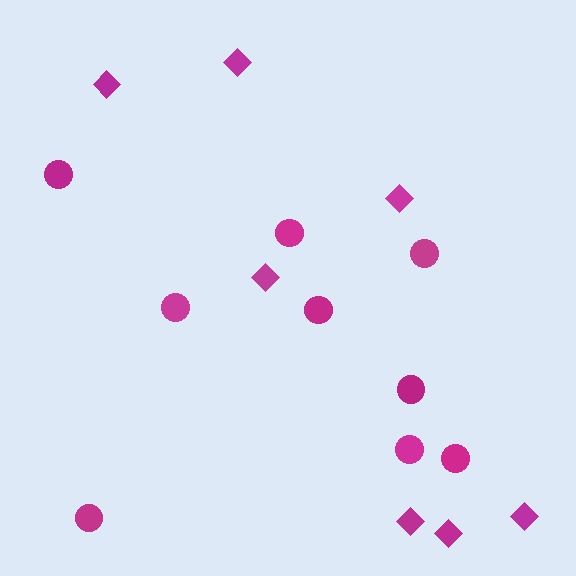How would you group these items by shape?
There are 2 groups: one group of circles (9) and one group of diamonds (7).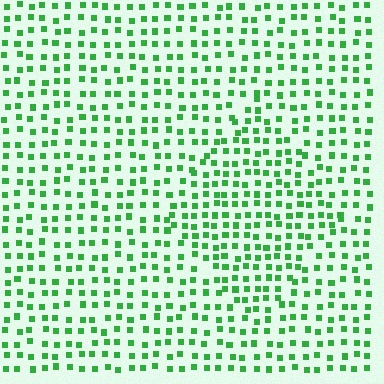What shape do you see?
I see a diamond.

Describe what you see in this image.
The image contains small green elements arranged at two different densities. A diamond-shaped region is visible where the elements are more densely packed than the surrounding area.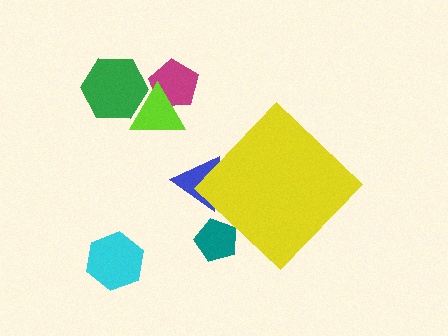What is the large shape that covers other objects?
A yellow diamond.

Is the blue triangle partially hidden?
Yes, the blue triangle is partially hidden behind the yellow diamond.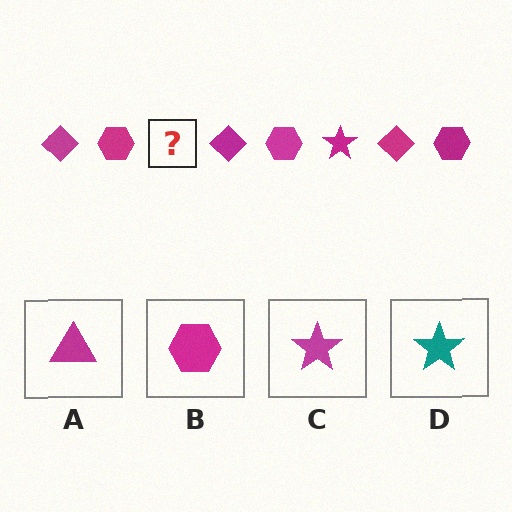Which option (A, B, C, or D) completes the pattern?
C.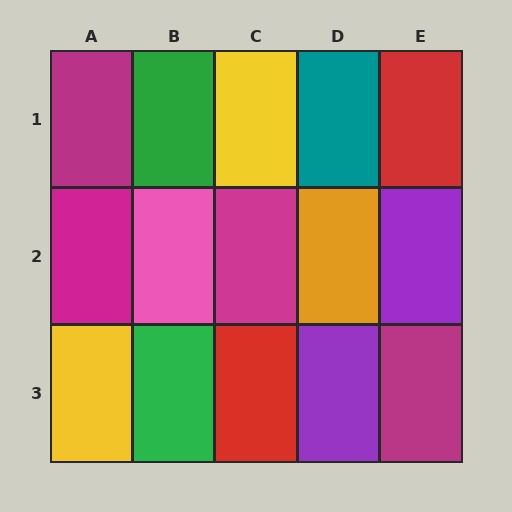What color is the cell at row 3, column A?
Yellow.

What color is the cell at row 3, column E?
Magenta.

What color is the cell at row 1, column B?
Green.